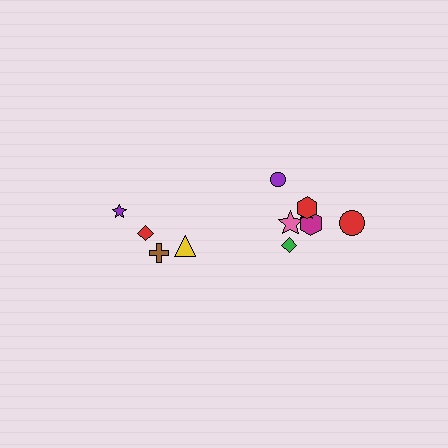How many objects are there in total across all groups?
There are 11 objects.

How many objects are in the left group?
There are 4 objects.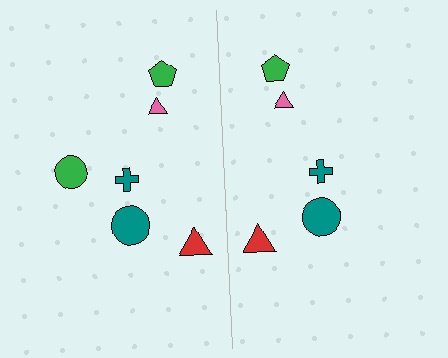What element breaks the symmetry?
A green circle is missing from the right side.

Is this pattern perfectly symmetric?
No, the pattern is not perfectly symmetric. A green circle is missing from the right side.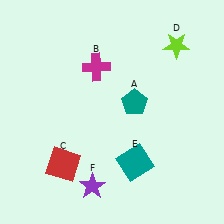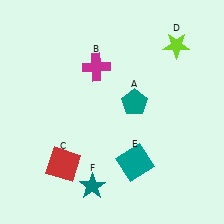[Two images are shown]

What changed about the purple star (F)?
In Image 1, F is purple. In Image 2, it changed to teal.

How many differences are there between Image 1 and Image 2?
There is 1 difference between the two images.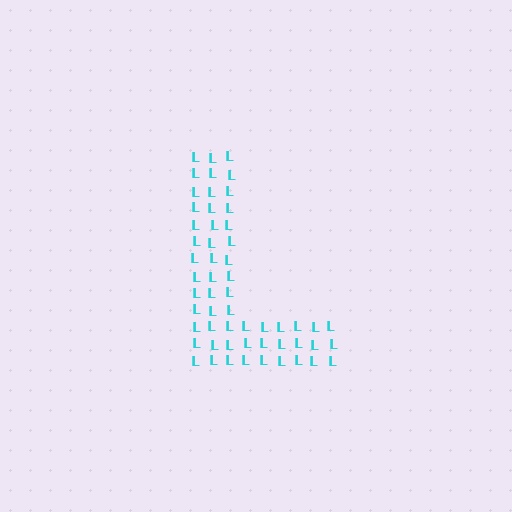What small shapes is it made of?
It is made of small letter L's.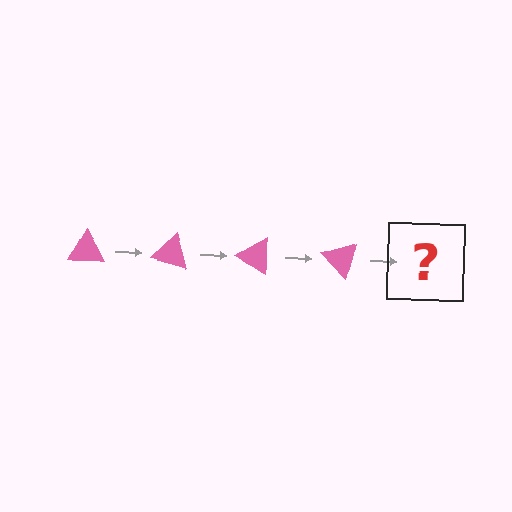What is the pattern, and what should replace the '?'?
The pattern is that the triangle rotates 15 degrees each step. The '?' should be a pink triangle rotated 60 degrees.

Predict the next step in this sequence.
The next step is a pink triangle rotated 60 degrees.